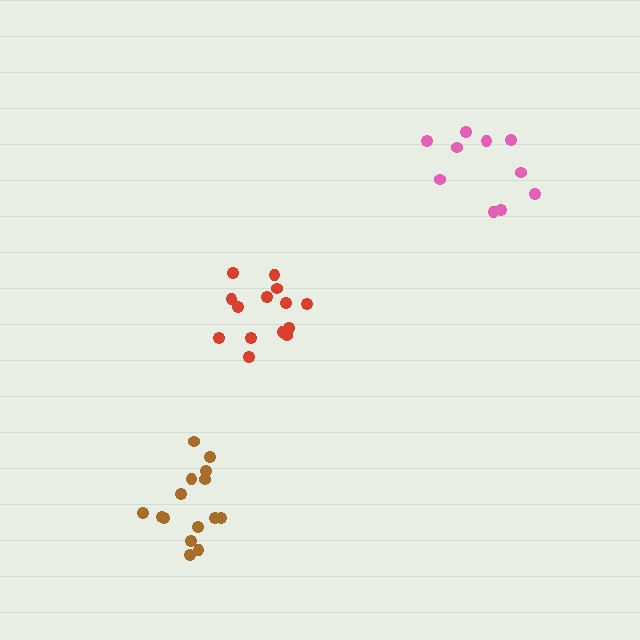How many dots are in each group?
Group 1: 14 dots, Group 2: 15 dots, Group 3: 11 dots (40 total).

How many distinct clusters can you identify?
There are 3 distinct clusters.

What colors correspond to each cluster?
The clusters are colored: red, brown, pink.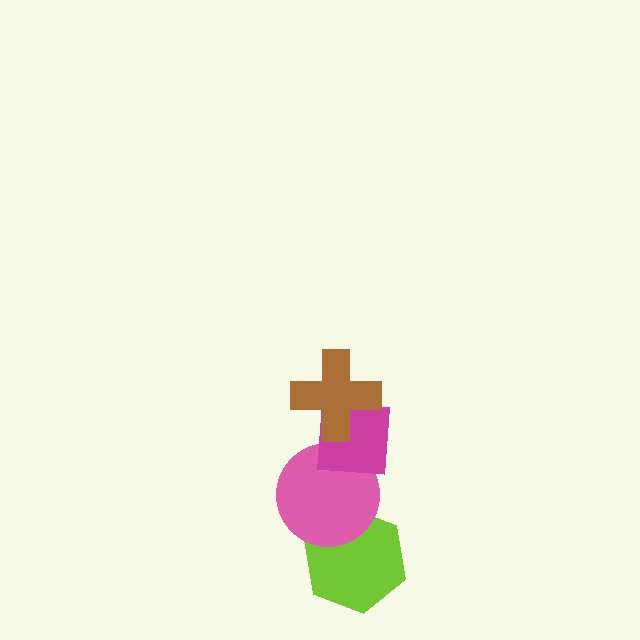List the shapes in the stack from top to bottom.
From top to bottom: the brown cross, the magenta square, the pink circle, the lime hexagon.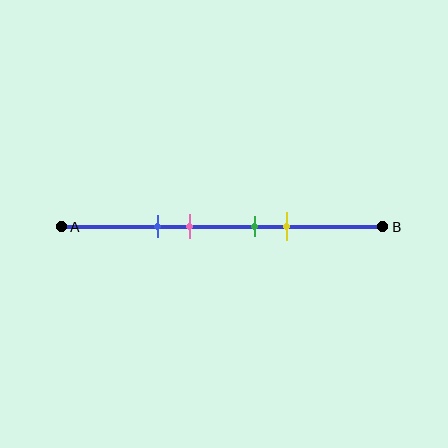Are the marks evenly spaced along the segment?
No, the marks are not evenly spaced.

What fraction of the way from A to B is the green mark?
The green mark is approximately 60% (0.6) of the way from A to B.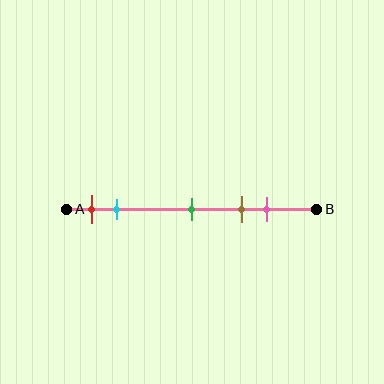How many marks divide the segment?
There are 5 marks dividing the segment.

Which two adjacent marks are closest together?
The red and cyan marks are the closest adjacent pair.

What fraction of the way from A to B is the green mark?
The green mark is approximately 50% (0.5) of the way from A to B.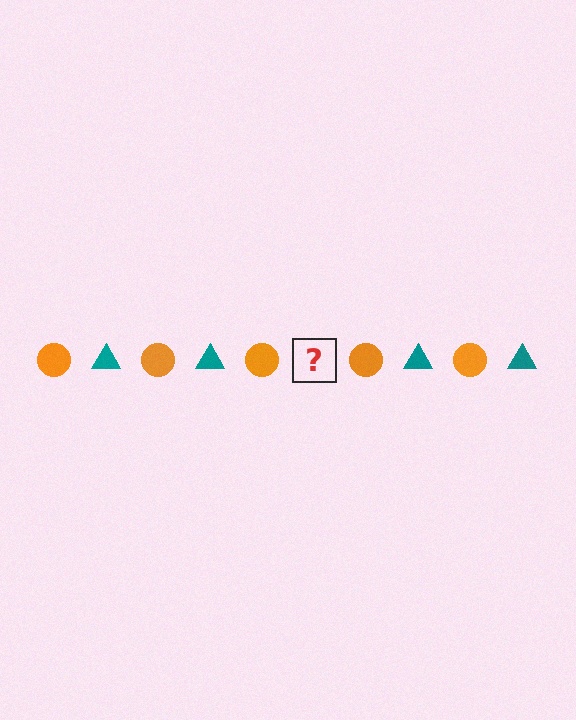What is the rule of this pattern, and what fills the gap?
The rule is that the pattern alternates between orange circle and teal triangle. The gap should be filled with a teal triangle.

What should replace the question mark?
The question mark should be replaced with a teal triangle.